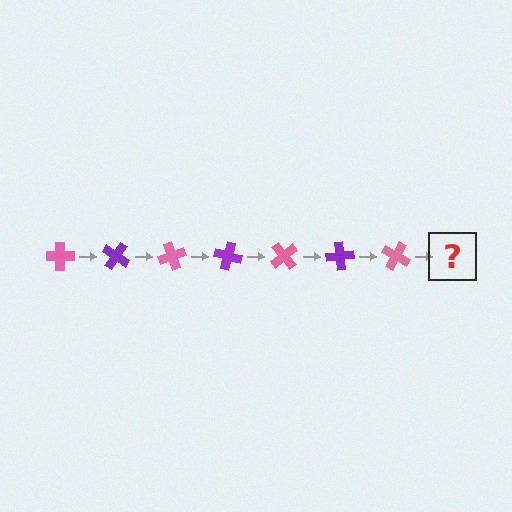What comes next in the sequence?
The next element should be a purple cross, rotated 245 degrees from the start.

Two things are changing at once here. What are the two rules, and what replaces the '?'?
The two rules are that it rotates 35 degrees each step and the color cycles through pink and purple. The '?' should be a purple cross, rotated 245 degrees from the start.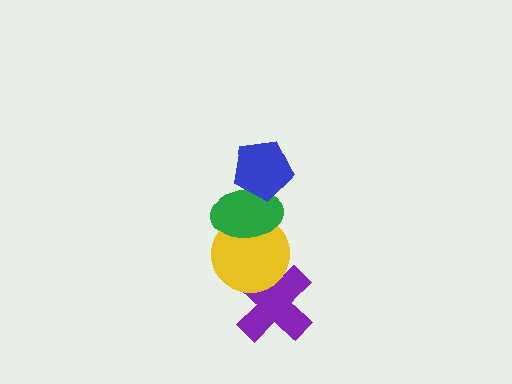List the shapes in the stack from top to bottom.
From top to bottom: the blue pentagon, the green ellipse, the yellow circle, the purple cross.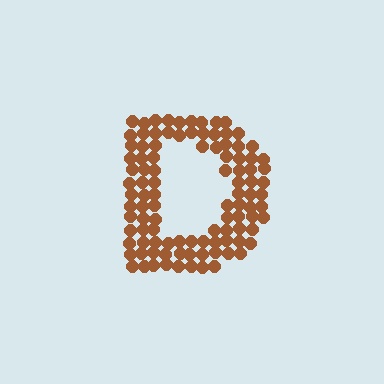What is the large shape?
The large shape is the letter D.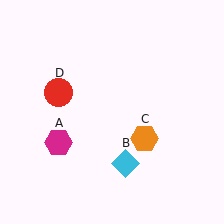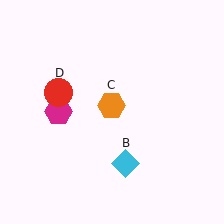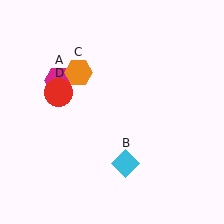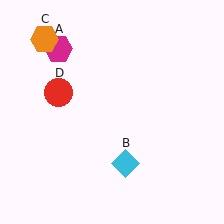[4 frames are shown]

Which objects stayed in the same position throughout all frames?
Cyan diamond (object B) and red circle (object D) remained stationary.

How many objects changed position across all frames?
2 objects changed position: magenta hexagon (object A), orange hexagon (object C).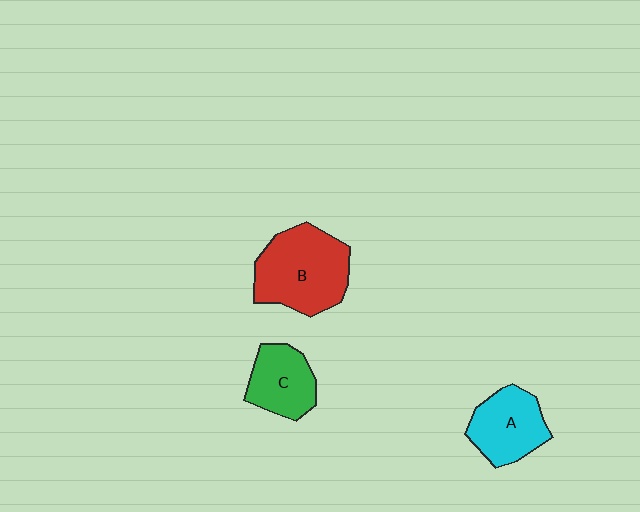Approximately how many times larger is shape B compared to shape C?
Approximately 1.7 times.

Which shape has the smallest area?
Shape C (green).